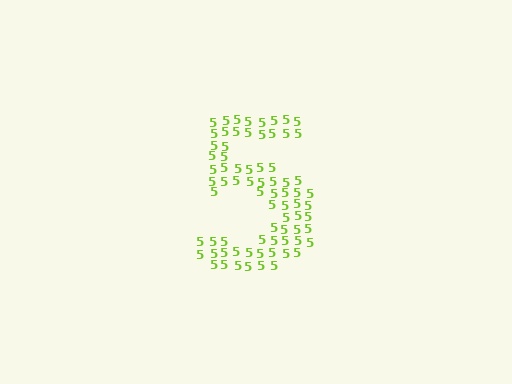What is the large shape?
The large shape is the digit 5.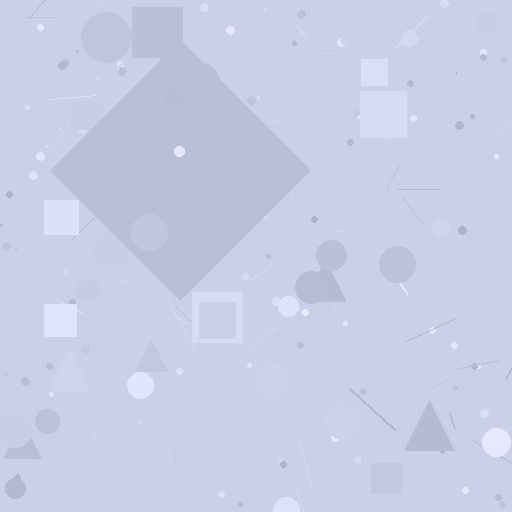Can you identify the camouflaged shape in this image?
The camouflaged shape is a diamond.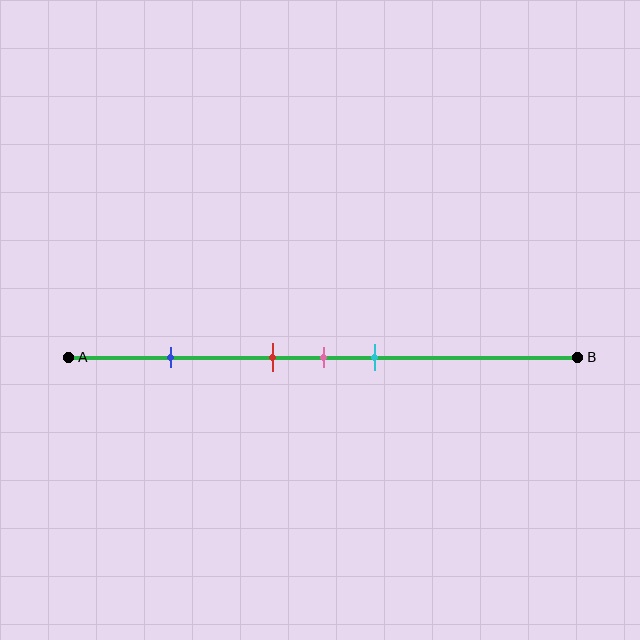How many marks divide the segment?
There are 4 marks dividing the segment.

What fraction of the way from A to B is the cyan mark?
The cyan mark is approximately 60% (0.6) of the way from A to B.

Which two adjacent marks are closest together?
The red and pink marks are the closest adjacent pair.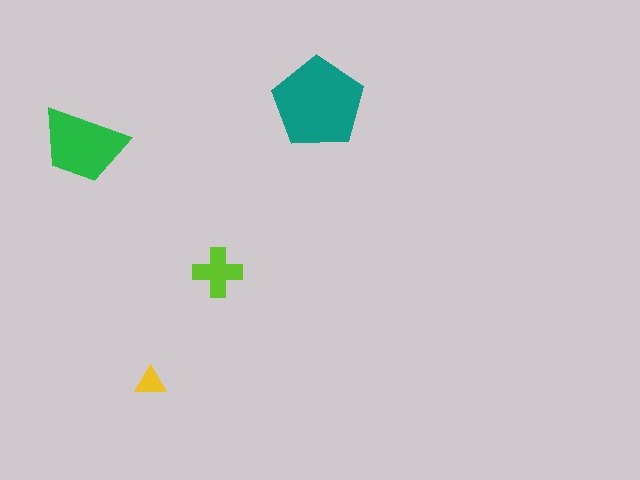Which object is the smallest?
The yellow triangle.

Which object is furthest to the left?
The green trapezoid is leftmost.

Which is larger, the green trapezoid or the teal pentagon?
The teal pentagon.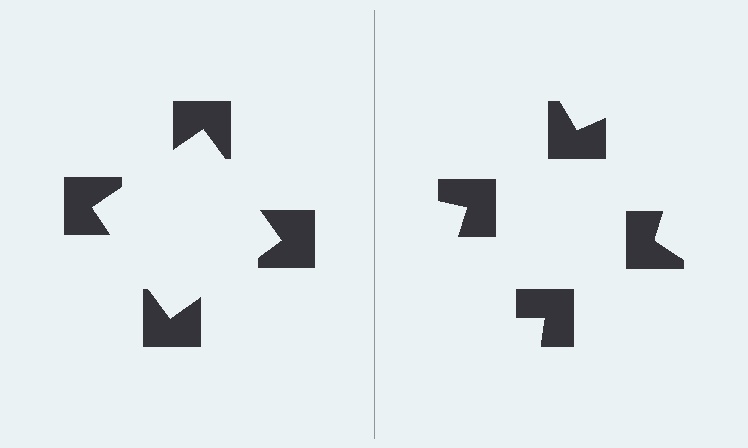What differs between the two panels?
The notched squares are positioned identically on both sides; only the wedge orientations differ. On the left they align to a square; on the right they are misaligned.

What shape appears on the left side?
An illusory square.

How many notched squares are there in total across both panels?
8 — 4 on each side.